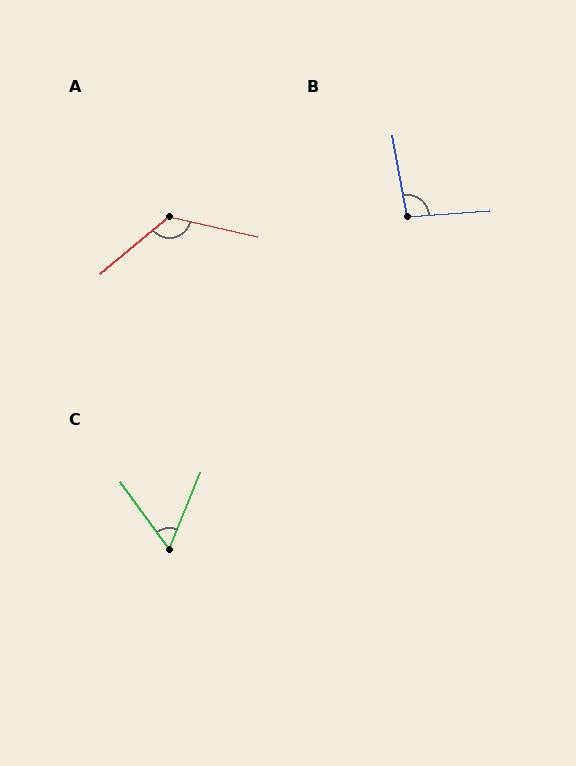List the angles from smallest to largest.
C (58°), B (96°), A (127°).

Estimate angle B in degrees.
Approximately 96 degrees.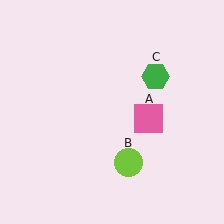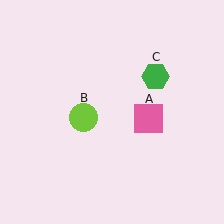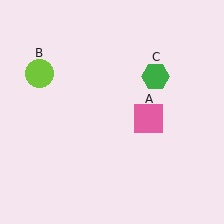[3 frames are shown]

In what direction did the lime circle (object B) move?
The lime circle (object B) moved up and to the left.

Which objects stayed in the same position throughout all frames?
Pink square (object A) and green hexagon (object C) remained stationary.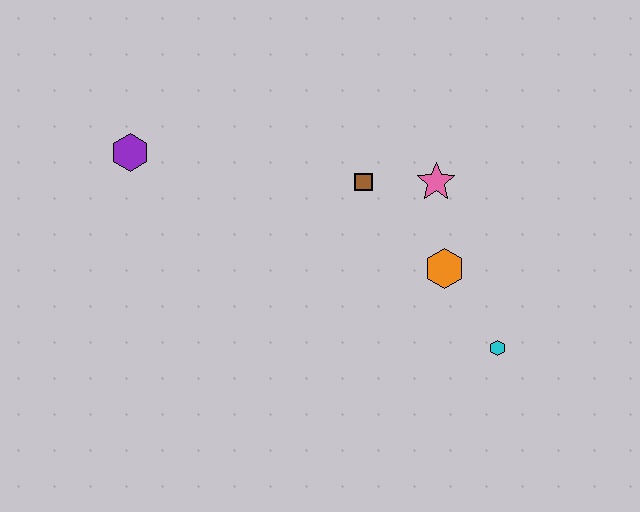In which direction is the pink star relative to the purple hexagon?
The pink star is to the right of the purple hexagon.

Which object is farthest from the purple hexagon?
The cyan hexagon is farthest from the purple hexagon.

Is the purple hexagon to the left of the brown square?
Yes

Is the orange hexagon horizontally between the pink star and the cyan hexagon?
Yes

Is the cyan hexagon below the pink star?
Yes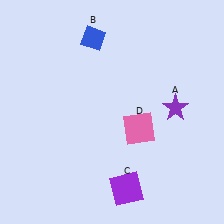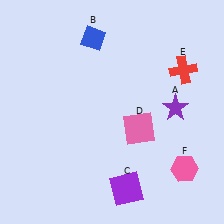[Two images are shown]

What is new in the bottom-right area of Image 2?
A pink hexagon (F) was added in the bottom-right area of Image 2.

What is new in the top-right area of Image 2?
A red cross (E) was added in the top-right area of Image 2.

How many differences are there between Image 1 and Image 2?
There are 2 differences between the two images.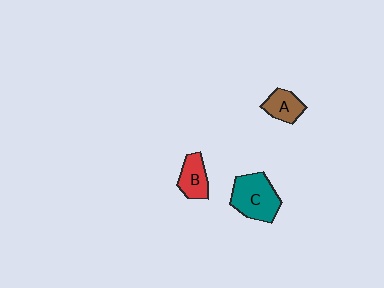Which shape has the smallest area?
Shape A (brown).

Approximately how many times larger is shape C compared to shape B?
Approximately 1.7 times.